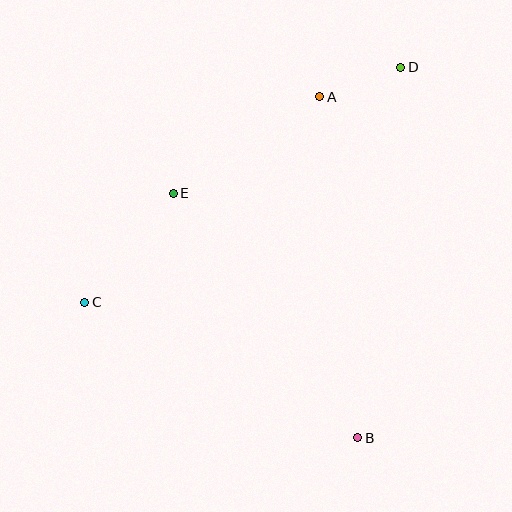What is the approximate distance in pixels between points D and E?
The distance between D and E is approximately 260 pixels.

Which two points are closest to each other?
Points A and D are closest to each other.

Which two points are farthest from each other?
Points C and D are farthest from each other.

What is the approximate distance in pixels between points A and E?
The distance between A and E is approximately 176 pixels.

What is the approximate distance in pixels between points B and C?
The distance between B and C is approximately 305 pixels.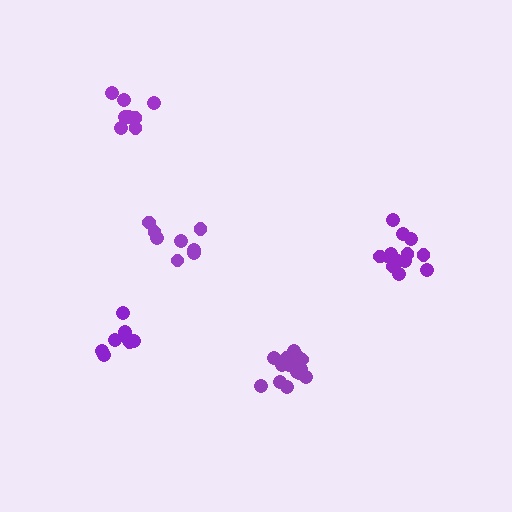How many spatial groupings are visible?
There are 5 spatial groupings.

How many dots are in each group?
Group 1: 8 dots, Group 2: 8 dots, Group 3: 14 dots, Group 4: 8 dots, Group 5: 13 dots (51 total).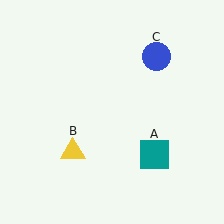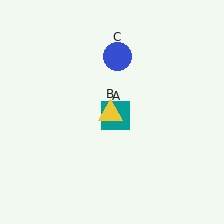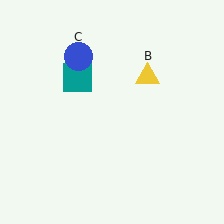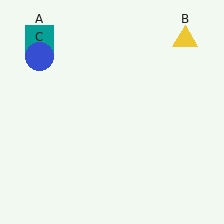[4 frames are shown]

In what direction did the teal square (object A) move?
The teal square (object A) moved up and to the left.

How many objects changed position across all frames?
3 objects changed position: teal square (object A), yellow triangle (object B), blue circle (object C).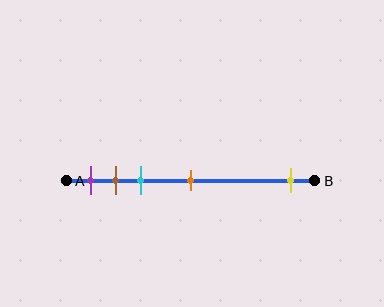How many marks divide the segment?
There are 5 marks dividing the segment.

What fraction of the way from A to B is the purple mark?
The purple mark is approximately 10% (0.1) of the way from A to B.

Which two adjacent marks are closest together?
The brown and cyan marks are the closest adjacent pair.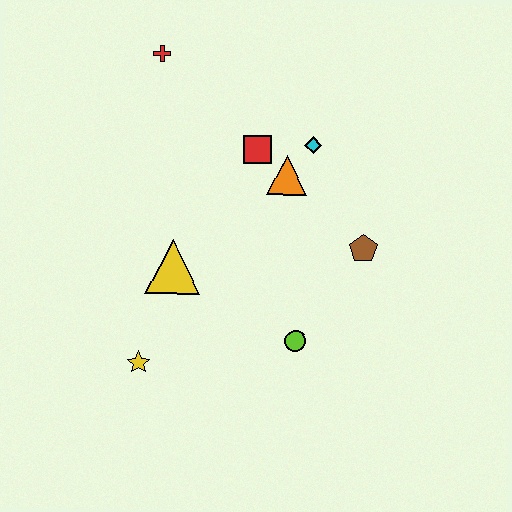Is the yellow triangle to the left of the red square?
Yes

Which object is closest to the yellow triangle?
The yellow star is closest to the yellow triangle.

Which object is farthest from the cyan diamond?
The yellow star is farthest from the cyan diamond.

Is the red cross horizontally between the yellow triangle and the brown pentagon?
No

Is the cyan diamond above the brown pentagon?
Yes